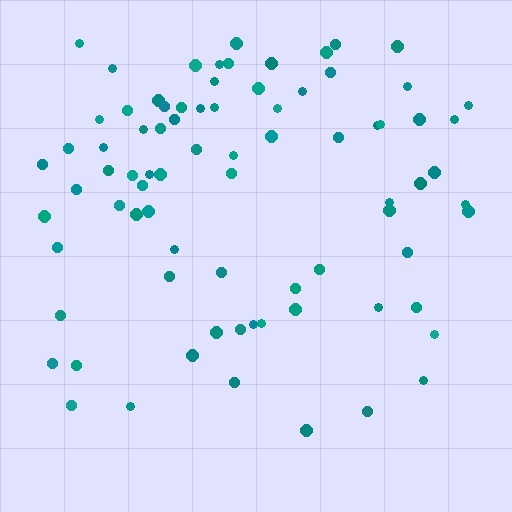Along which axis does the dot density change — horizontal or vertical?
Vertical.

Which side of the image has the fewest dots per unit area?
The bottom.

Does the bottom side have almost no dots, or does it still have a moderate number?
Still a moderate number, just noticeably fewer than the top.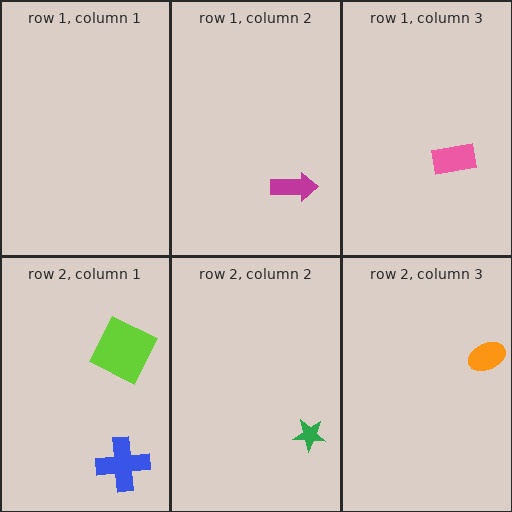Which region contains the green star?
The row 2, column 2 region.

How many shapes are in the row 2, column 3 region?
1.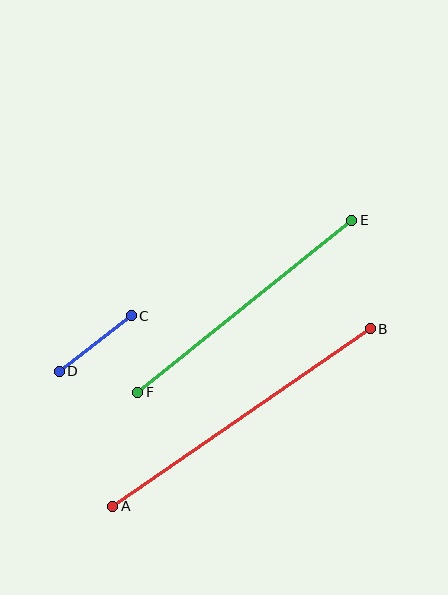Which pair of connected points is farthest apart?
Points A and B are farthest apart.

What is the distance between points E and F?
The distance is approximately 275 pixels.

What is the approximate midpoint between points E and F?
The midpoint is at approximately (245, 306) pixels.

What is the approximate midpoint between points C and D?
The midpoint is at approximately (95, 343) pixels.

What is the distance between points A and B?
The distance is approximately 313 pixels.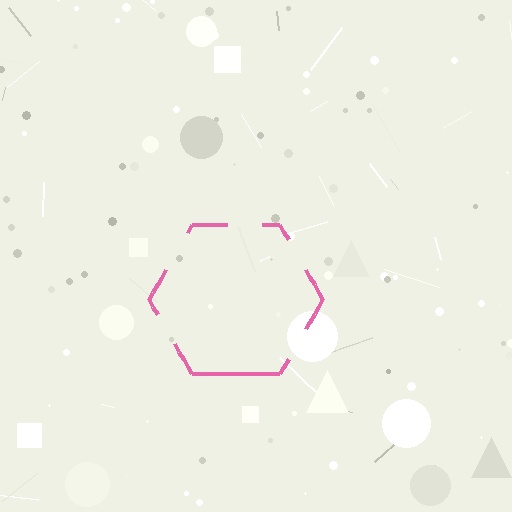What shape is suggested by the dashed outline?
The dashed outline suggests a hexagon.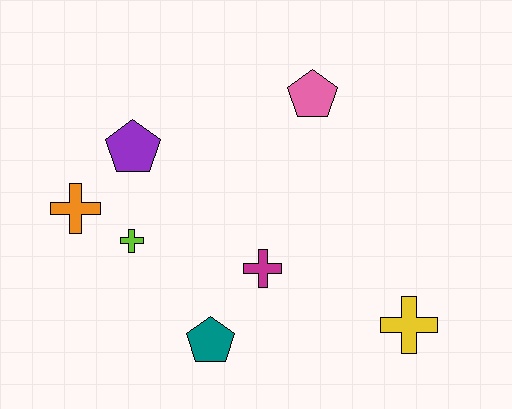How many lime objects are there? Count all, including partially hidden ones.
There is 1 lime object.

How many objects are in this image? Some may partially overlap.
There are 7 objects.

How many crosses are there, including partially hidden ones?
There are 4 crosses.